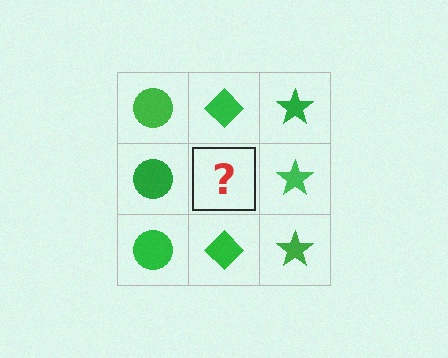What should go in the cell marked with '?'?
The missing cell should contain a green diamond.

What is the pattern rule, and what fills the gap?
The rule is that each column has a consistent shape. The gap should be filled with a green diamond.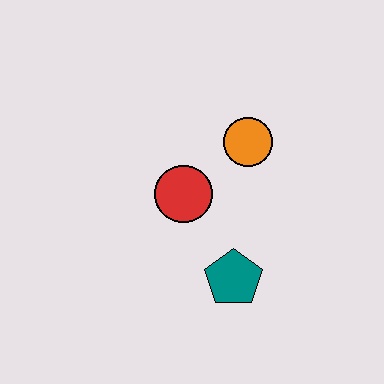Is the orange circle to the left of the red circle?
No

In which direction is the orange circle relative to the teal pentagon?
The orange circle is above the teal pentagon.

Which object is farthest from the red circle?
The teal pentagon is farthest from the red circle.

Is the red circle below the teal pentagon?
No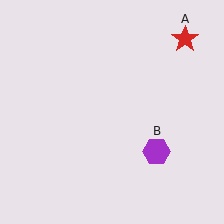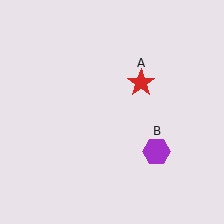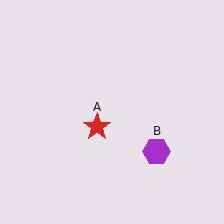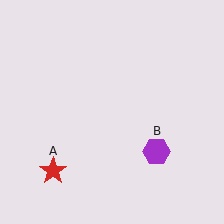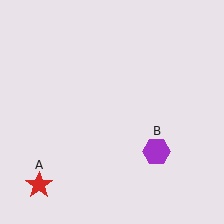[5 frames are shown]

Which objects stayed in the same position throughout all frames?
Purple hexagon (object B) remained stationary.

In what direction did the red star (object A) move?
The red star (object A) moved down and to the left.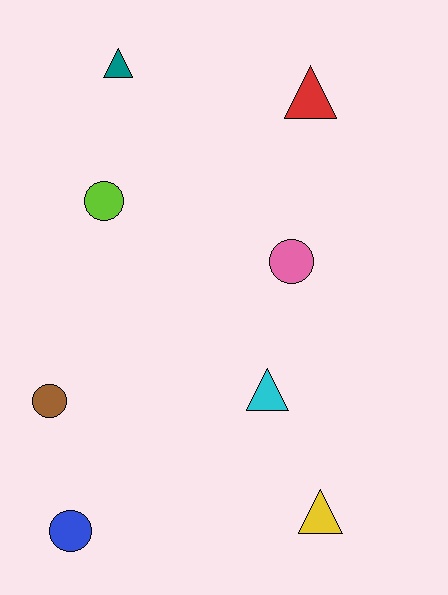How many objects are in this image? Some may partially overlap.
There are 8 objects.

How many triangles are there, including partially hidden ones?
There are 4 triangles.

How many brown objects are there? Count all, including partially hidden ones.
There is 1 brown object.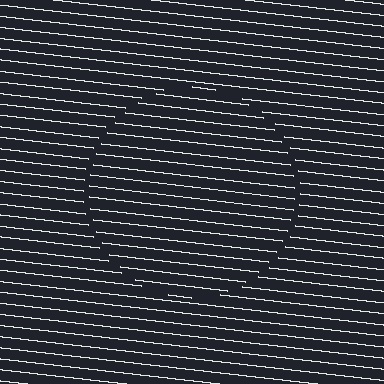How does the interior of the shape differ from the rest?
The interior of the shape contains the same grating, shifted by half a period — the contour is defined by the phase discontinuity where line-ends from the inner and outer gratings abut.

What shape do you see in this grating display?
An illusory circle. The interior of the shape contains the same grating, shifted by half a period — the contour is defined by the phase discontinuity where line-ends from the inner and outer gratings abut.